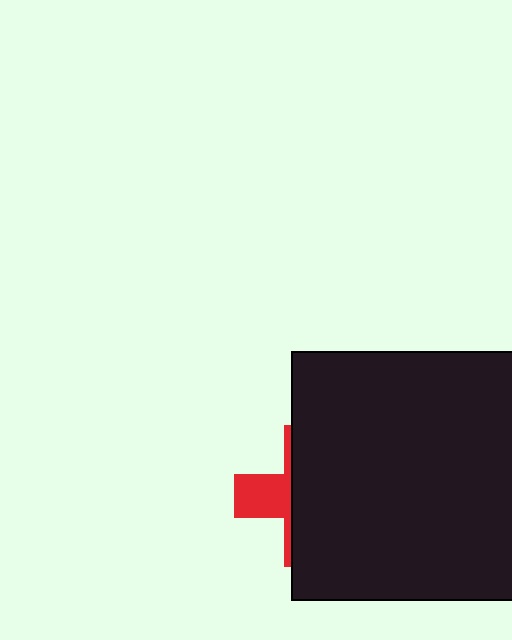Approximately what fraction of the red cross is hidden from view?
Roughly 69% of the red cross is hidden behind the black rectangle.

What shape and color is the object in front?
The object in front is a black rectangle.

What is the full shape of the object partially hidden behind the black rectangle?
The partially hidden object is a red cross.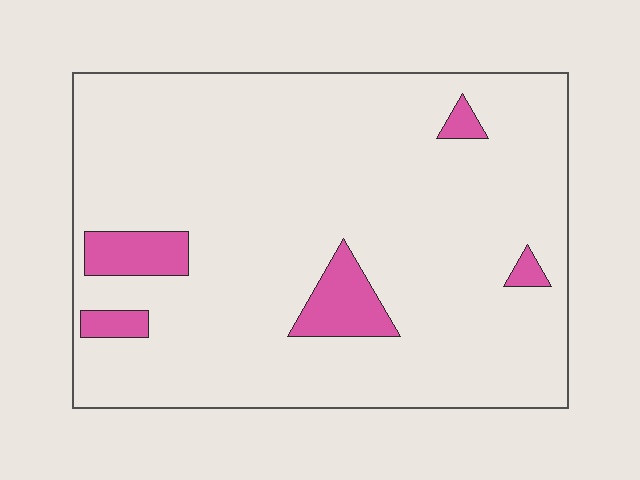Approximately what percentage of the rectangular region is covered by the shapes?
Approximately 10%.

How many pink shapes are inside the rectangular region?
5.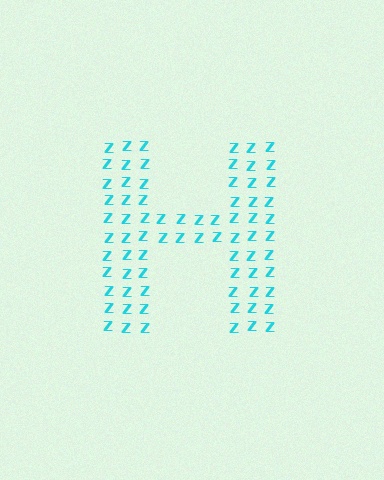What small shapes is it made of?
It is made of small letter Z's.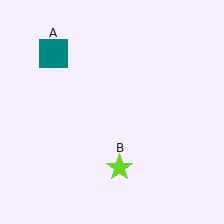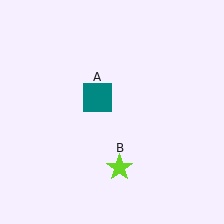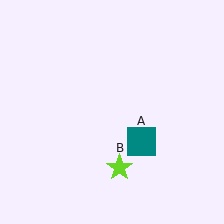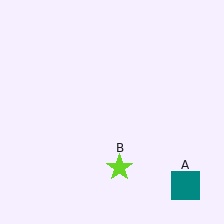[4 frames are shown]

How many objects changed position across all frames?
1 object changed position: teal square (object A).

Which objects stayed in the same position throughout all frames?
Lime star (object B) remained stationary.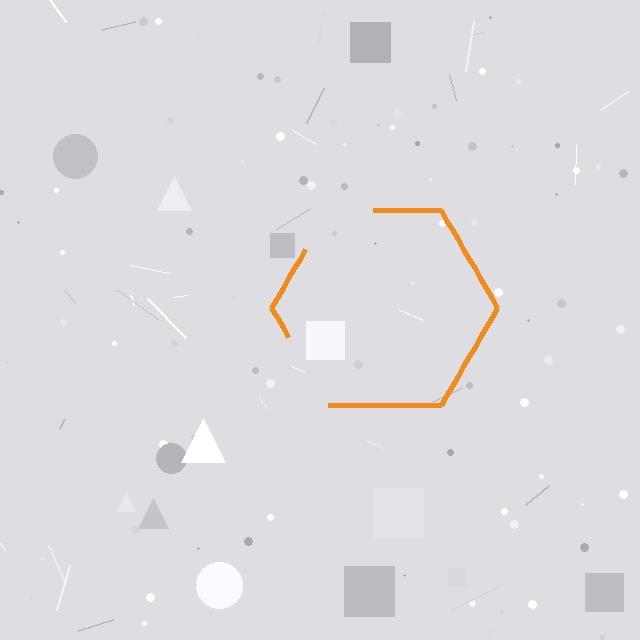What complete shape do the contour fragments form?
The contour fragments form a hexagon.